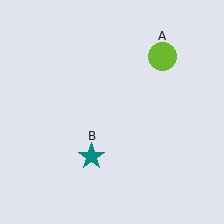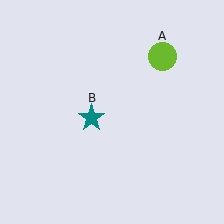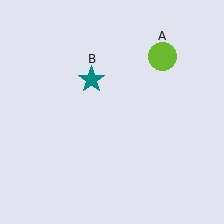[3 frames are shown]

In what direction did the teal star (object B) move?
The teal star (object B) moved up.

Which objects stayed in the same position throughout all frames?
Lime circle (object A) remained stationary.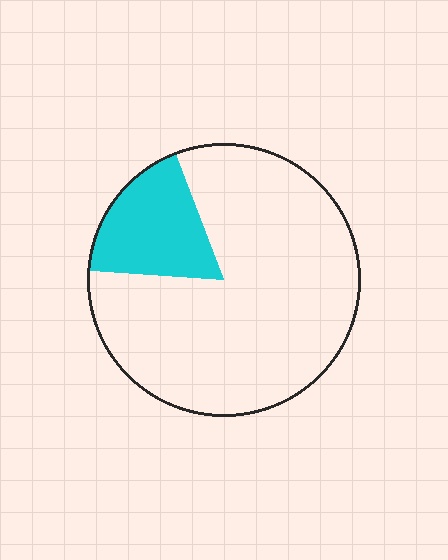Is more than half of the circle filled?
No.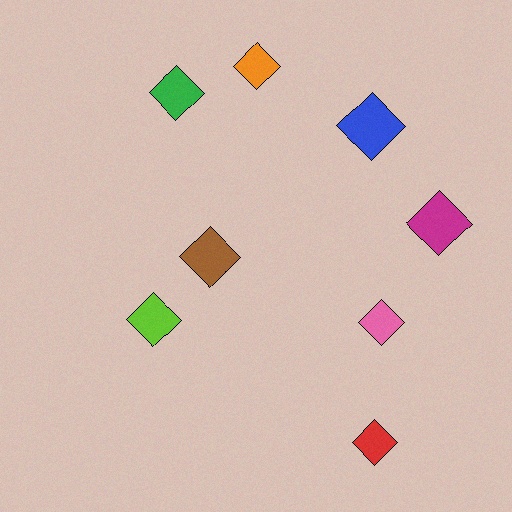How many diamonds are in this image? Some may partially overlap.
There are 8 diamonds.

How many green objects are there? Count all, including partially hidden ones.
There is 1 green object.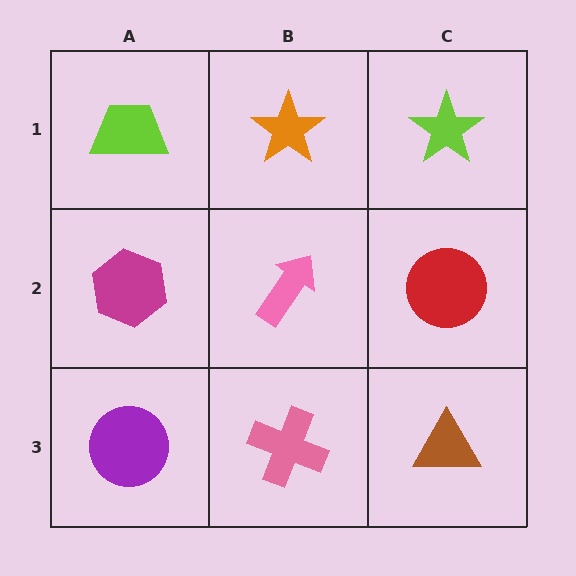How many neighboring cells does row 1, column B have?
3.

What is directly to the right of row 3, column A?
A pink cross.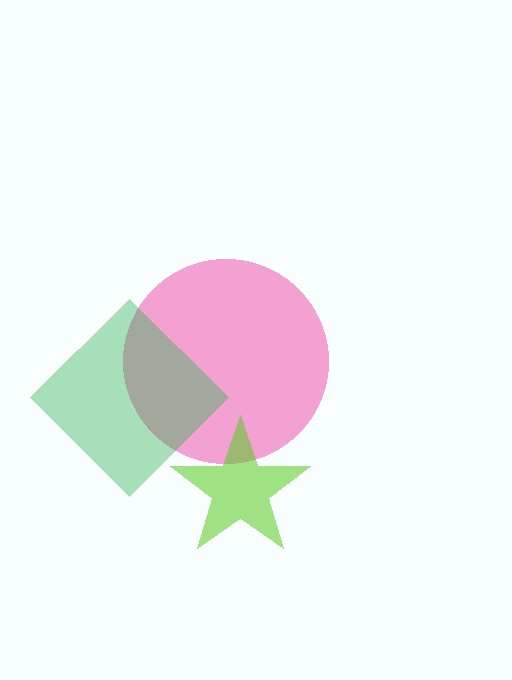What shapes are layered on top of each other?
The layered shapes are: a pink circle, a lime star, a green diamond.